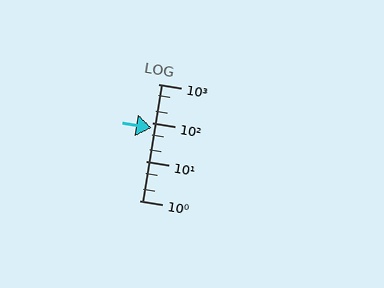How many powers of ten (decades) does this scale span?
The scale spans 3 decades, from 1 to 1000.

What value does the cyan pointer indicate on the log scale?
The pointer indicates approximately 76.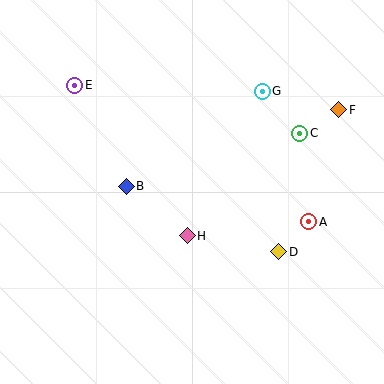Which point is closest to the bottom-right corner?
Point D is closest to the bottom-right corner.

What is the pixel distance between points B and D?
The distance between B and D is 166 pixels.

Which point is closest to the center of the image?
Point H at (187, 236) is closest to the center.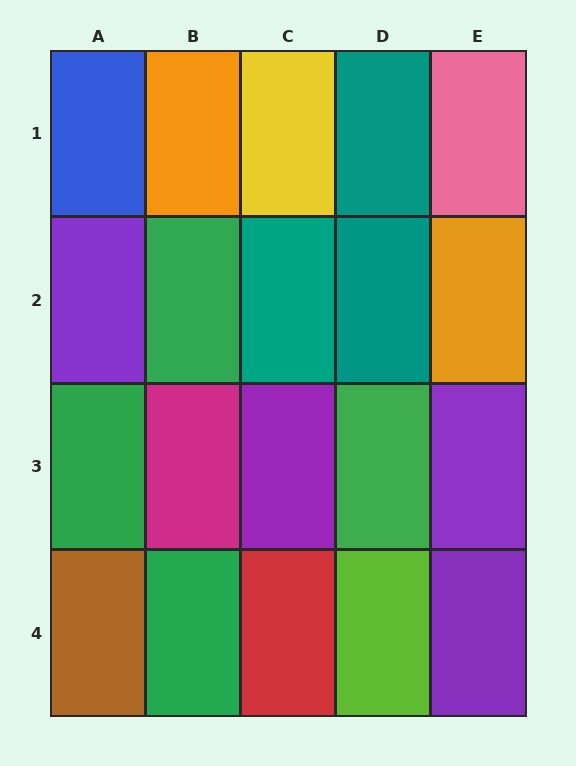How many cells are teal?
3 cells are teal.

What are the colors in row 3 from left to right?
Green, magenta, purple, green, purple.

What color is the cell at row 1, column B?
Orange.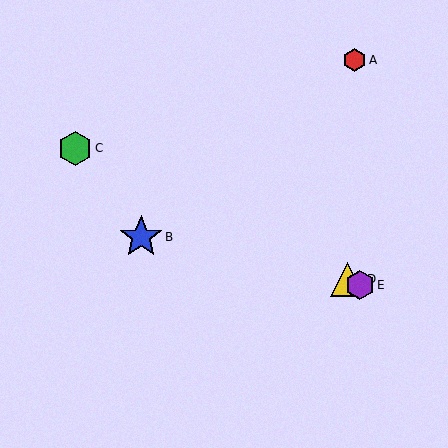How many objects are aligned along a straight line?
3 objects (C, D, E) are aligned along a straight line.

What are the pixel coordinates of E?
Object E is at (360, 285).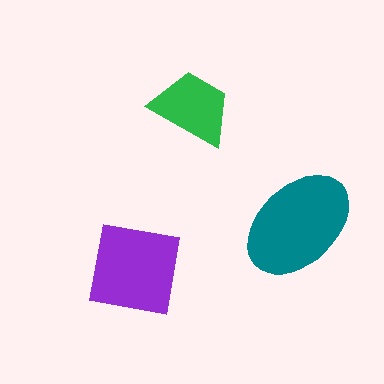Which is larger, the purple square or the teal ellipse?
The teal ellipse.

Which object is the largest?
The teal ellipse.